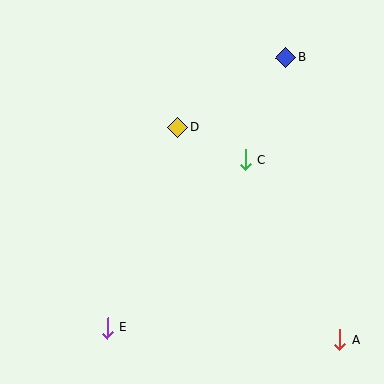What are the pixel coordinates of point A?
Point A is at (340, 340).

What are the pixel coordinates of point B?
Point B is at (286, 58).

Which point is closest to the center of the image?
Point C at (245, 159) is closest to the center.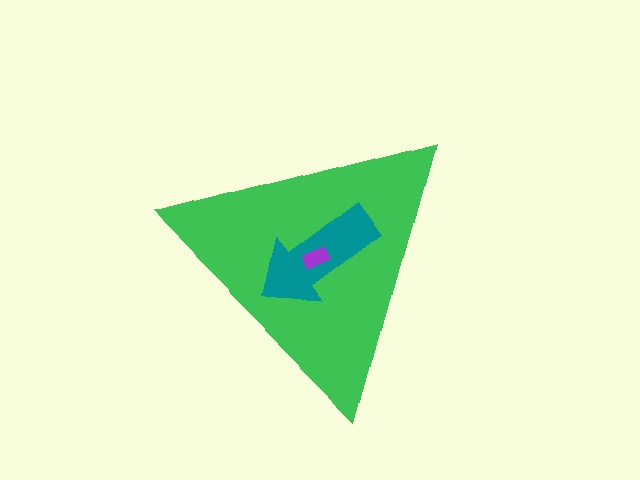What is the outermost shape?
The green triangle.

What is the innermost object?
The purple rectangle.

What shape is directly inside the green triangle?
The teal arrow.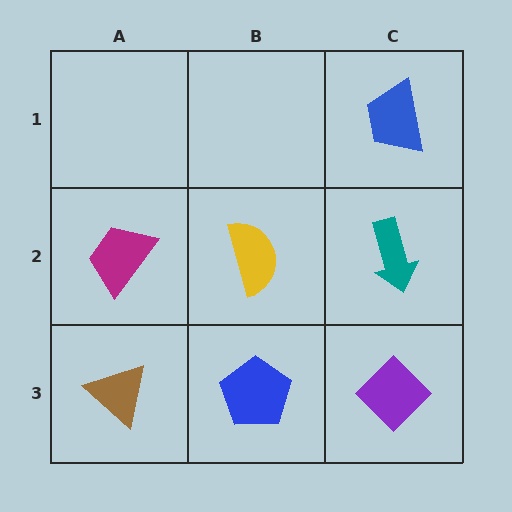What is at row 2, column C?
A teal arrow.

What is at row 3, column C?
A purple diamond.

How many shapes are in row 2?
3 shapes.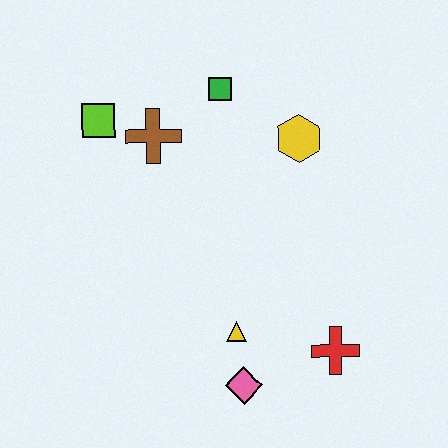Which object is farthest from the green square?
The pink diamond is farthest from the green square.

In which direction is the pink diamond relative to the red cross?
The pink diamond is to the left of the red cross.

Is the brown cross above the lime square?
No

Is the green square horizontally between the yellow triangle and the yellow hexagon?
No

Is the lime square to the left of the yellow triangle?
Yes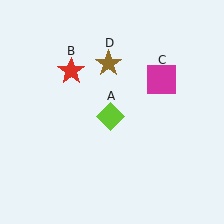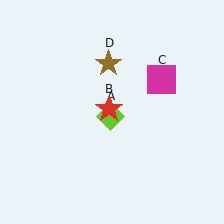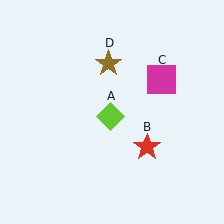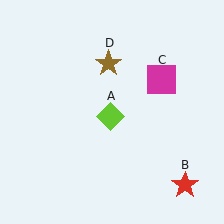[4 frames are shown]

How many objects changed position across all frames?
1 object changed position: red star (object B).